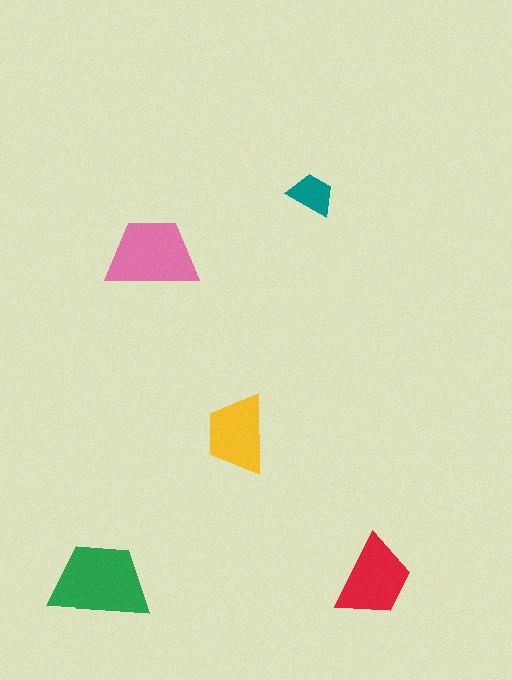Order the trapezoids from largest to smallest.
the green one, the pink one, the red one, the yellow one, the teal one.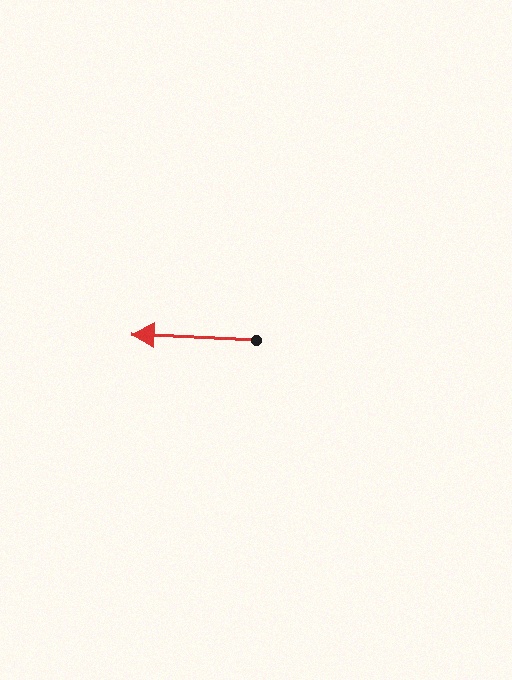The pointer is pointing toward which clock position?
Roughly 9 o'clock.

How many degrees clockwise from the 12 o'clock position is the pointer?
Approximately 273 degrees.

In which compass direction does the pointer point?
West.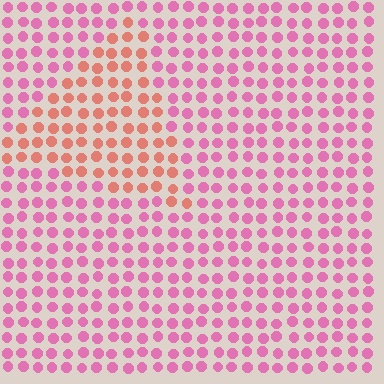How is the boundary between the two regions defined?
The boundary is defined purely by a slight shift in hue (about 41 degrees). Spacing, size, and orientation are identical on both sides.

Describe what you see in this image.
The image is filled with small pink elements in a uniform arrangement. A triangle-shaped region is visible where the elements are tinted to a slightly different hue, forming a subtle color boundary.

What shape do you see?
I see a triangle.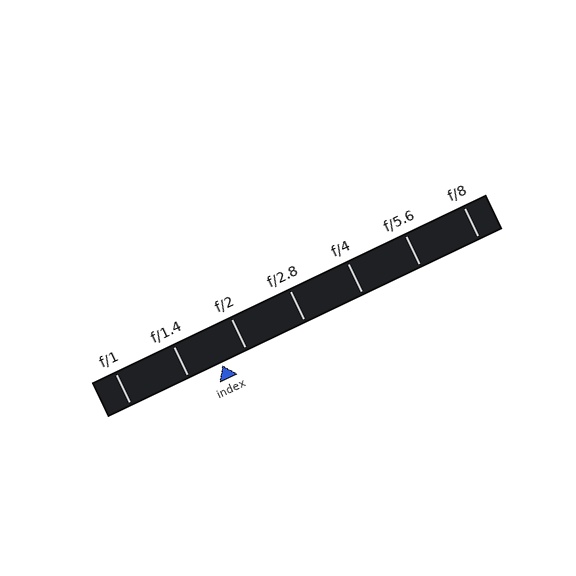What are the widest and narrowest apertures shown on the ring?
The widest aperture shown is f/1 and the narrowest is f/8.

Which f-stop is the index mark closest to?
The index mark is closest to f/2.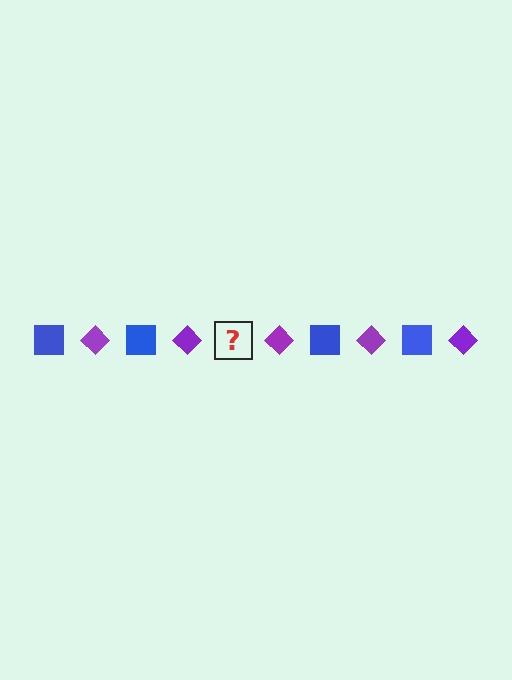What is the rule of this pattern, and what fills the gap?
The rule is that the pattern alternates between blue square and purple diamond. The gap should be filled with a blue square.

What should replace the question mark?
The question mark should be replaced with a blue square.